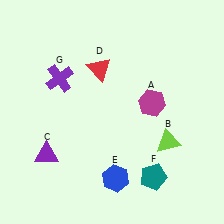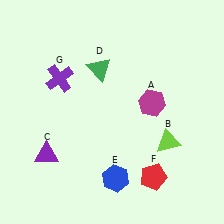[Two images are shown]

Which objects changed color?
D changed from red to green. F changed from teal to red.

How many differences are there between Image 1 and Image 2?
There are 2 differences between the two images.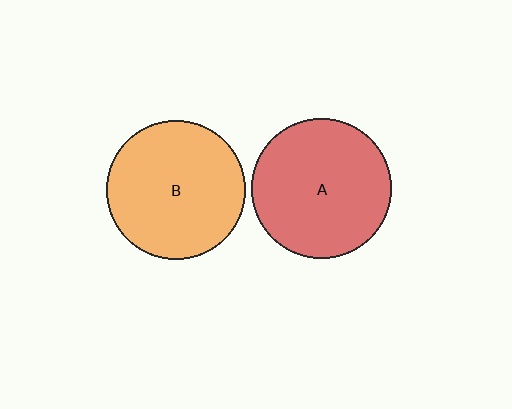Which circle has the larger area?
Circle A (red).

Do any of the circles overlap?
No, none of the circles overlap.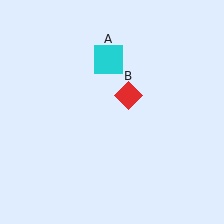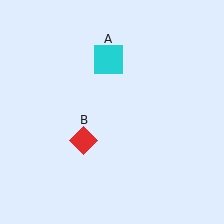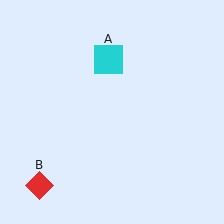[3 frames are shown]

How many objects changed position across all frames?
1 object changed position: red diamond (object B).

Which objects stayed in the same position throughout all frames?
Cyan square (object A) remained stationary.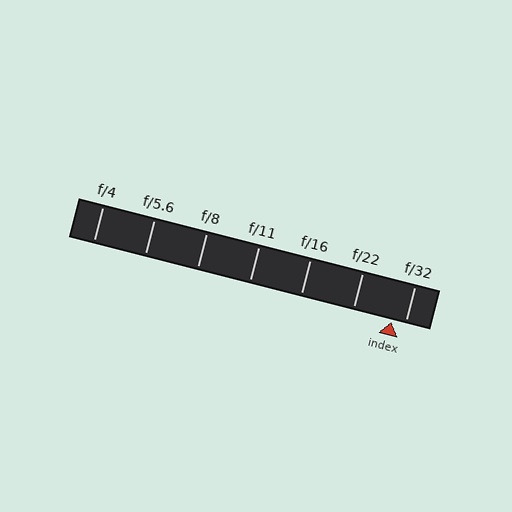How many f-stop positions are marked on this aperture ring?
There are 7 f-stop positions marked.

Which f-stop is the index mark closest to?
The index mark is closest to f/32.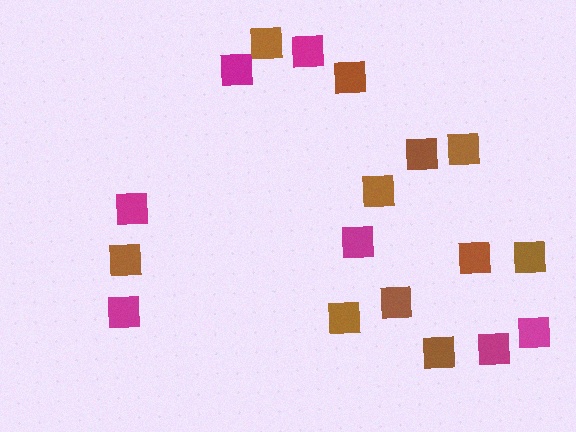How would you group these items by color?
There are 2 groups: one group of brown squares (11) and one group of magenta squares (7).